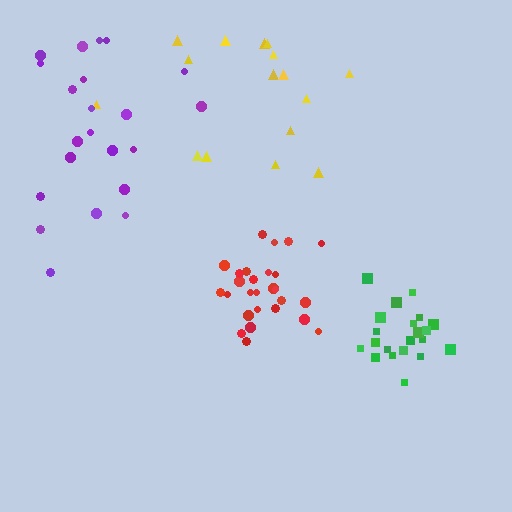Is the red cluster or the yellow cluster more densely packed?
Red.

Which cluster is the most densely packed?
Red.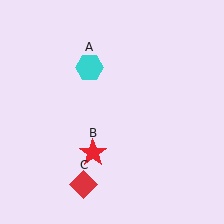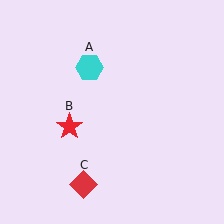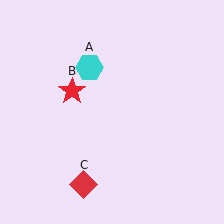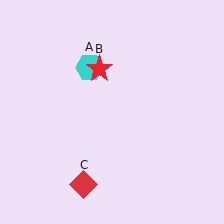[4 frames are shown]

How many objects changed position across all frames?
1 object changed position: red star (object B).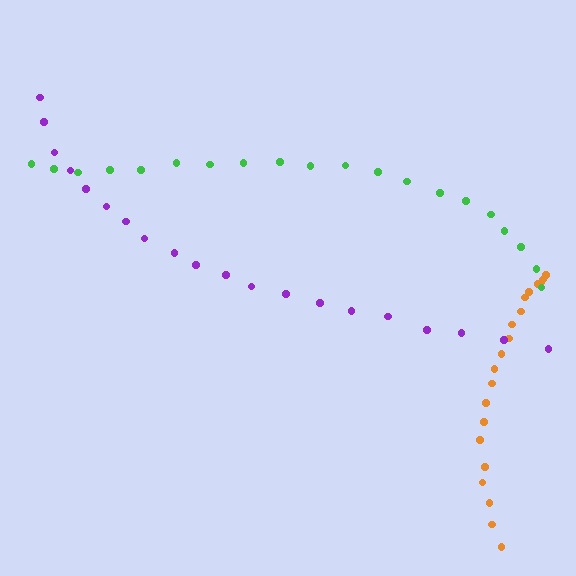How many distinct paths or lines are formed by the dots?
There are 3 distinct paths.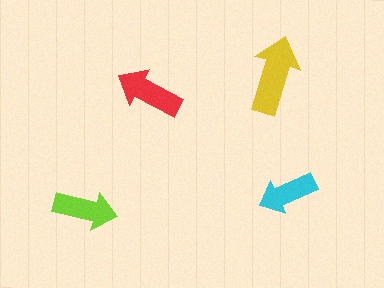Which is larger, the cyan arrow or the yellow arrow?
The yellow one.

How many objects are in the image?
There are 4 objects in the image.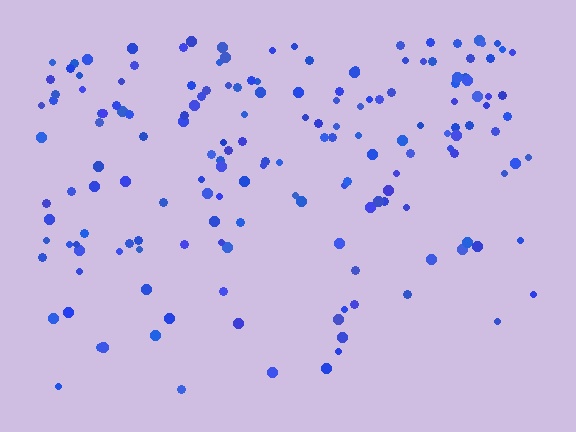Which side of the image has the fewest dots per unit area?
The bottom.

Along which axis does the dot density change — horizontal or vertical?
Vertical.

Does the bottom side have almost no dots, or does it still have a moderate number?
Still a moderate number, just noticeably fewer than the top.